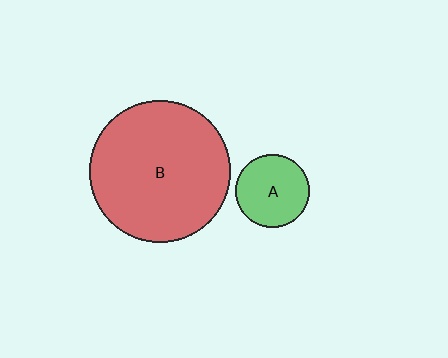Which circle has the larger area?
Circle B (red).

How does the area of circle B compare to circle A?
Approximately 3.8 times.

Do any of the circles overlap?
No, none of the circles overlap.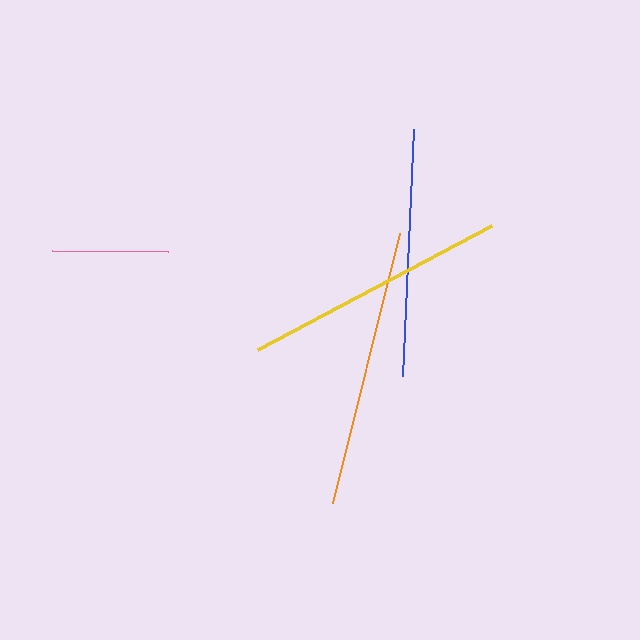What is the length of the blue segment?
The blue segment is approximately 247 pixels long.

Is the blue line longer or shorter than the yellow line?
The yellow line is longer than the blue line.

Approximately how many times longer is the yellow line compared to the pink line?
The yellow line is approximately 2.3 times the length of the pink line.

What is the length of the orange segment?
The orange segment is approximately 278 pixels long.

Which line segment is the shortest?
The pink line is the shortest at approximately 116 pixels.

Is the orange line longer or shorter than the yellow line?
The orange line is longer than the yellow line.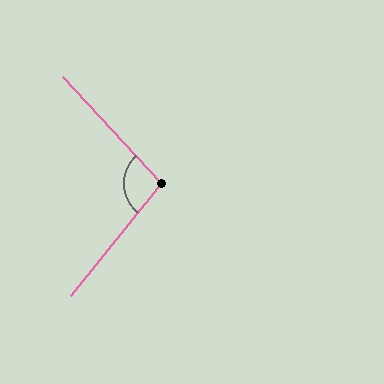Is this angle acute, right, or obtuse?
It is obtuse.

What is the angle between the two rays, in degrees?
Approximately 98 degrees.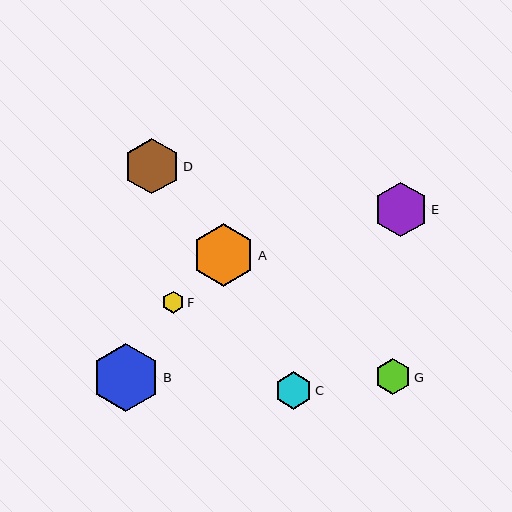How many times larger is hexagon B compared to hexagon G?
Hexagon B is approximately 1.9 times the size of hexagon G.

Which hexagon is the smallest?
Hexagon F is the smallest with a size of approximately 22 pixels.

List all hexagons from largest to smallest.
From largest to smallest: B, A, D, E, C, G, F.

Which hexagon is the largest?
Hexagon B is the largest with a size of approximately 68 pixels.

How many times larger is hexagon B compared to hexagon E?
Hexagon B is approximately 1.2 times the size of hexagon E.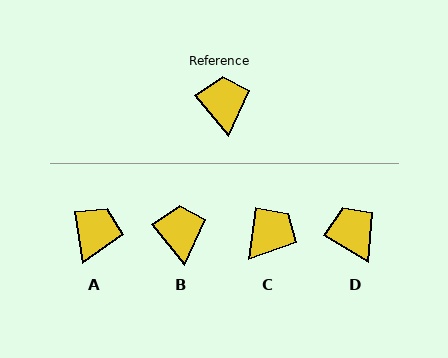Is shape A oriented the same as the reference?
No, it is off by about 31 degrees.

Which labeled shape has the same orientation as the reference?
B.